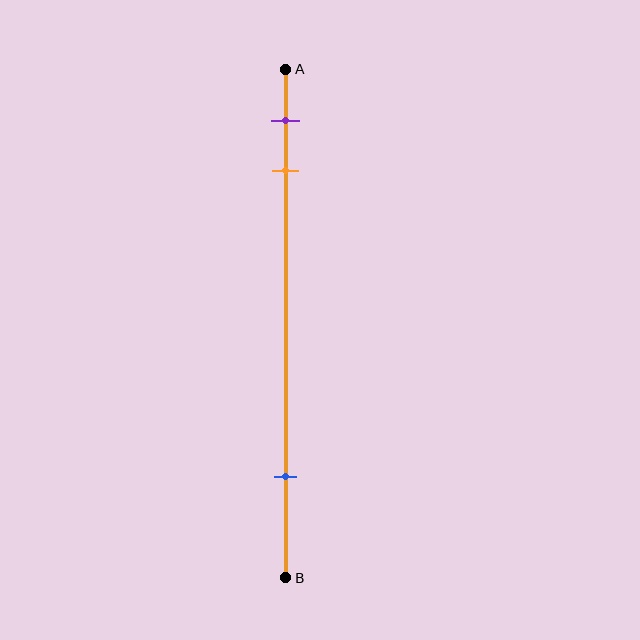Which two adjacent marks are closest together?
The purple and orange marks are the closest adjacent pair.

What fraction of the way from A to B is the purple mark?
The purple mark is approximately 10% (0.1) of the way from A to B.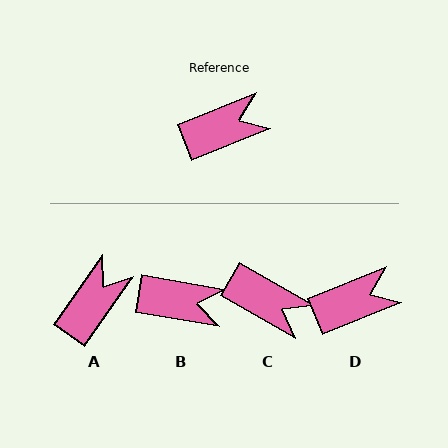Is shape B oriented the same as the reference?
No, it is off by about 32 degrees.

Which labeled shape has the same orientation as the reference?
D.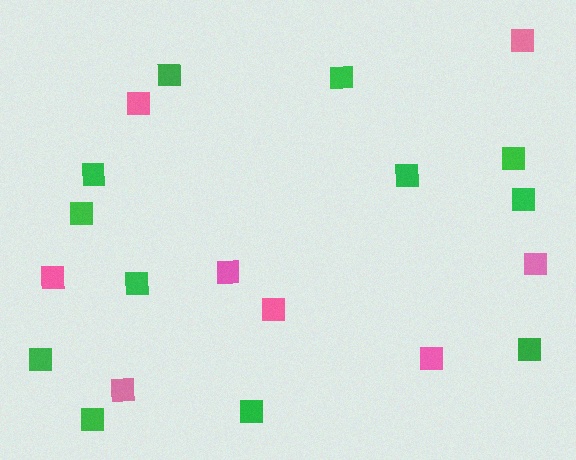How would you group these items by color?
There are 2 groups: one group of pink squares (8) and one group of green squares (12).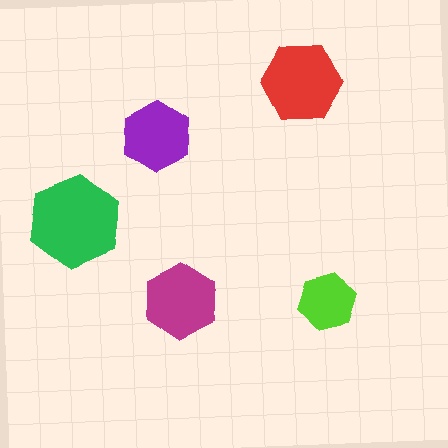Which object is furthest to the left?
The green hexagon is leftmost.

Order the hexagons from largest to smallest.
the green one, the red one, the magenta one, the purple one, the lime one.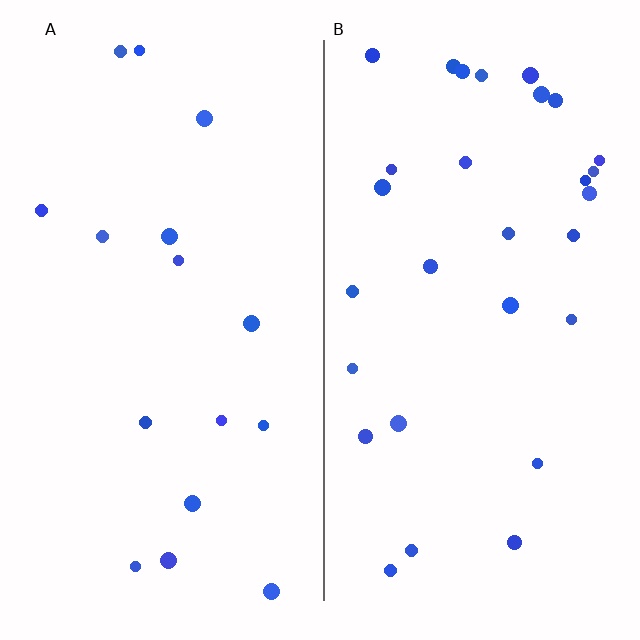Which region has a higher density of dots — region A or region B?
B (the right).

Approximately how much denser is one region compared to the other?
Approximately 1.8× — region B over region A.